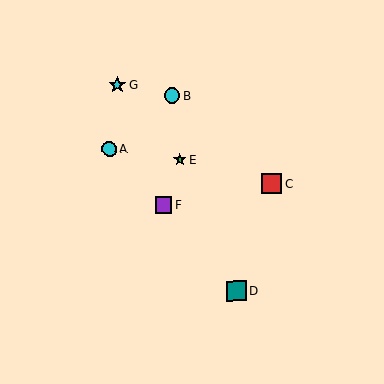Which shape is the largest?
The teal square (labeled D) is the largest.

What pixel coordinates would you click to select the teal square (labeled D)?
Click at (237, 291) to select the teal square D.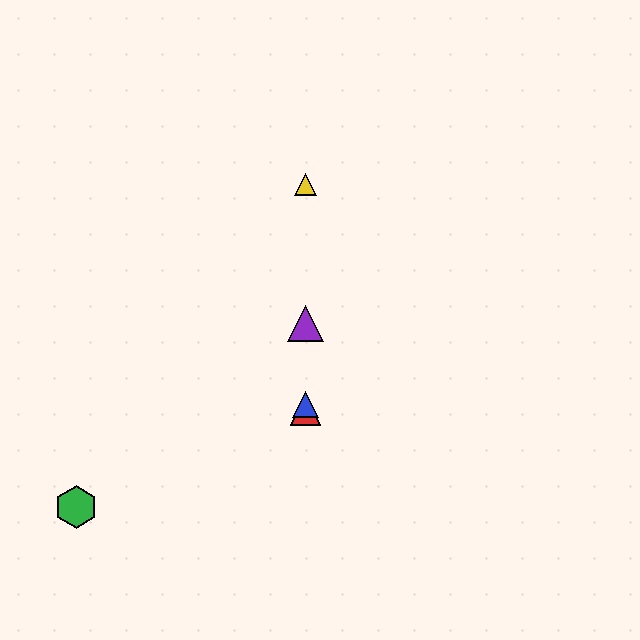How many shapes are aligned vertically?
4 shapes (the red triangle, the blue triangle, the yellow triangle, the purple triangle) are aligned vertically.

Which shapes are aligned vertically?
The red triangle, the blue triangle, the yellow triangle, the purple triangle are aligned vertically.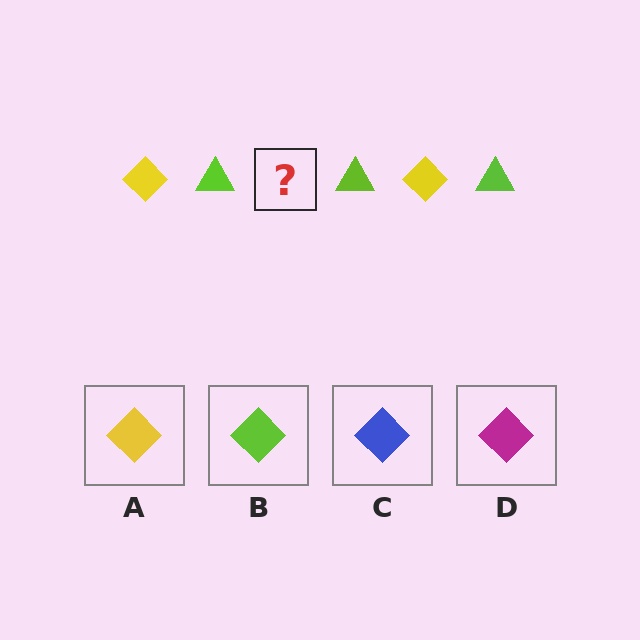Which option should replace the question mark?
Option A.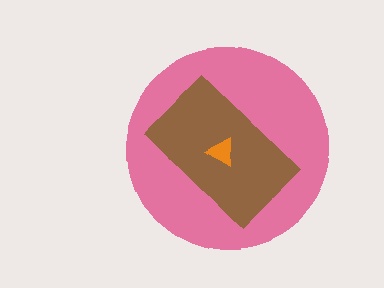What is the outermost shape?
The pink circle.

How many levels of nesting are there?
3.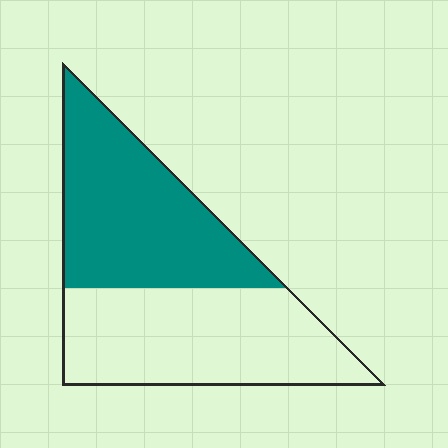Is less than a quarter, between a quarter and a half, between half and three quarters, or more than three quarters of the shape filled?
Between a quarter and a half.